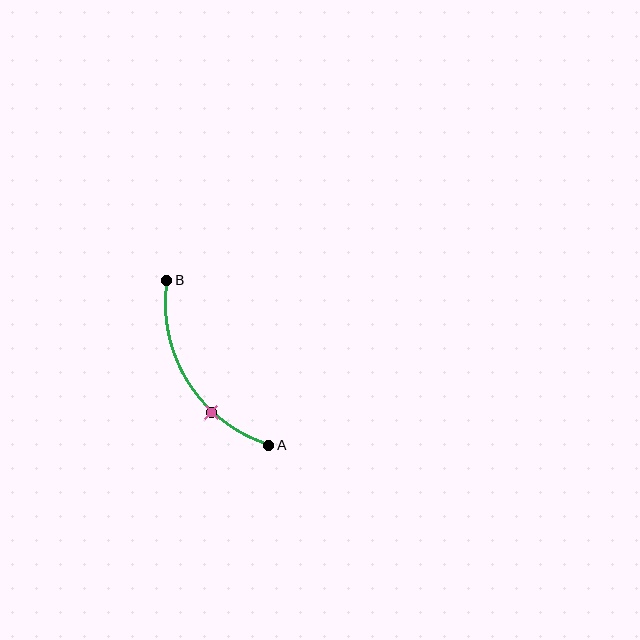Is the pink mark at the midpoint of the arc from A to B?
No. The pink mark lies on the arc but is closer to endpoint A. The arc midpoint would be at the point on the curve equidistant along the arc from both A and B.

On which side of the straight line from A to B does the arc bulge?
The arc bulges to the left of the straight line connecting A and B.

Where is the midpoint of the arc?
The arc midpoint is the point on the curve farthest from the straight line joining A and B. It sits to the left of that line.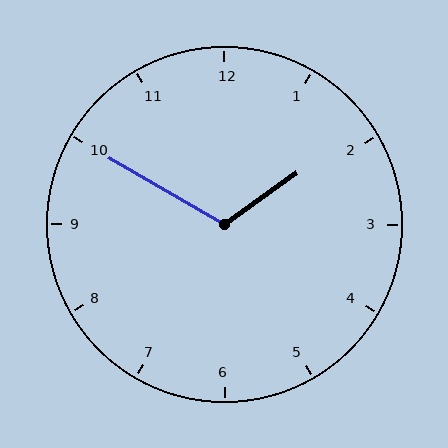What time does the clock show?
1:50.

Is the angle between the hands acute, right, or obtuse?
It is obtuse.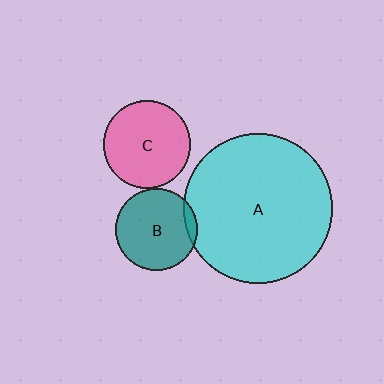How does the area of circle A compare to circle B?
Approximately 3.4 times.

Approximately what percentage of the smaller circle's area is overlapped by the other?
Approximately 5%.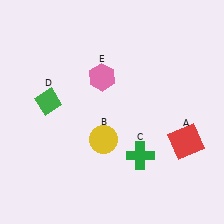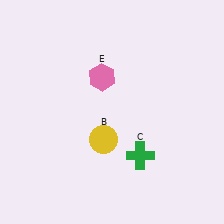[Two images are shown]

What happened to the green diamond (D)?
The green diamond (D) was removed in Image 2. It was in the top-left area of Image 1.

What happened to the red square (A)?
The red square (A) was removed in Image 2. It was in the bottom-right area of Image 1.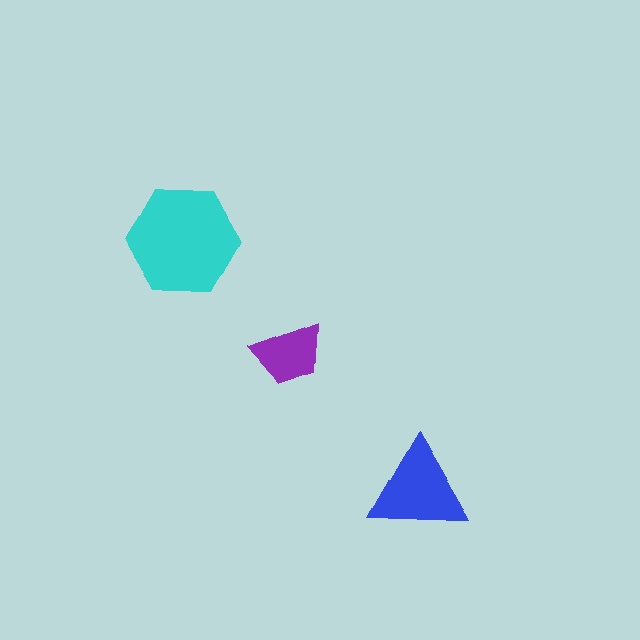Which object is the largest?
The cyan hexagon.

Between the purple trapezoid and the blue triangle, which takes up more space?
The blue triangle.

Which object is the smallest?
The purple trapezoid.